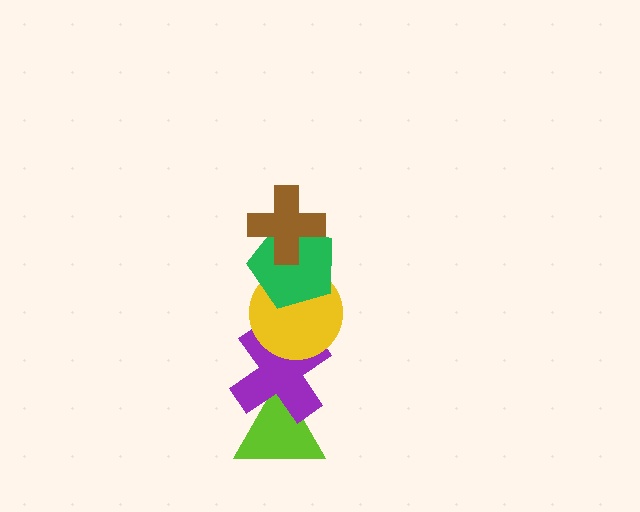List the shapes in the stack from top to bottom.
From top to bottom: the brown cross, the green pentagon, the yellow circle, the purple cross, the lime triangle.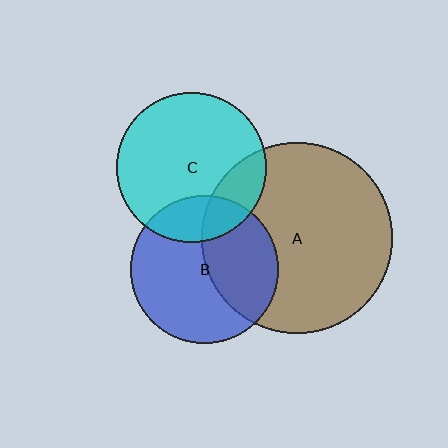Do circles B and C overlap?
Yes.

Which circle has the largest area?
Circle A (brown).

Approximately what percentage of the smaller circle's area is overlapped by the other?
Approximately 20%.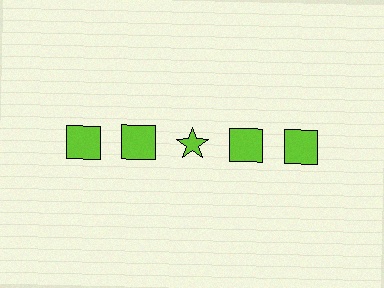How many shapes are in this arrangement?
There are 5 shapes arranged in a grid pattern.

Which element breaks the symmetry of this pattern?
The lime star in the top row, center column breaks the symmetry. All other shapes are lime squares.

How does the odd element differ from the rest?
It has a different shape: star instead of square.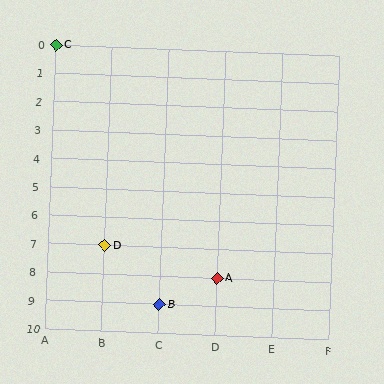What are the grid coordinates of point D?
Point D is at grid coordinates (B, 7).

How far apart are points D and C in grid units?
Points D and C are 1 column and 7 rows apart (about 7.1 grid units diagonally).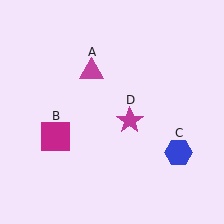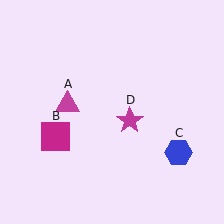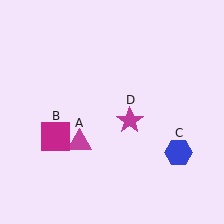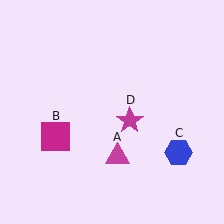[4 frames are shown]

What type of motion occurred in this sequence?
The magenta triangle (object A) rotated counterclockwise around the center of the scene.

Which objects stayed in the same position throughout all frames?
Magenta square (object B) and blue hexagon (object C) and magenta star (object D) remained stationary.